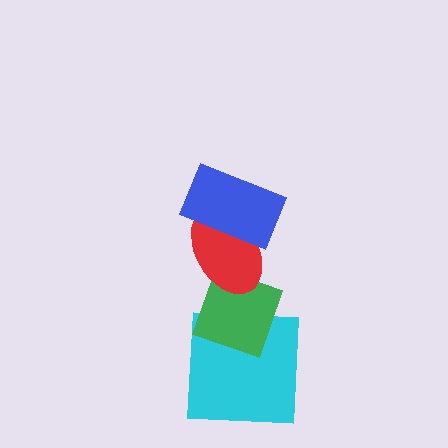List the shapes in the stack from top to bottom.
From top to bottom: the blue rectangle, the red ellipse, the green diamond, the cyan square.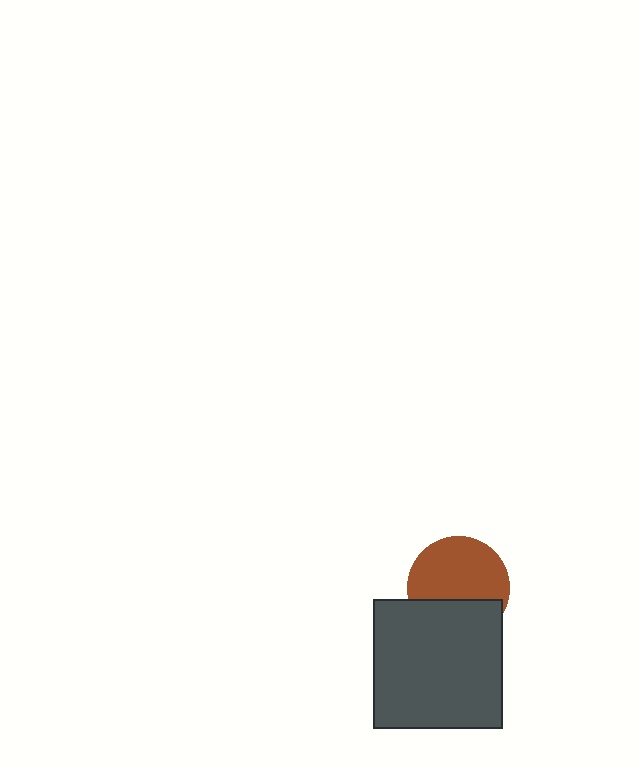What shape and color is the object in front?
The object in front is a dark gray square.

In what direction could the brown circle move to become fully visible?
The brown circle could move up. That would shift it out from behind the dark gray square entirely.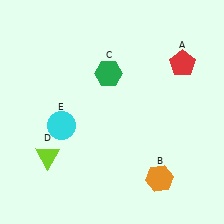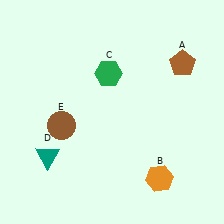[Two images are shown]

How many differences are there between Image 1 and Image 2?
There are 3 differences between the two images.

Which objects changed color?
A changed from red to brown. D changed from lime to teal. E changed from cyan to brown.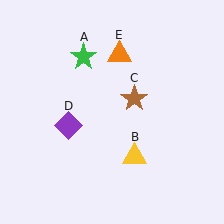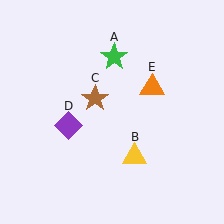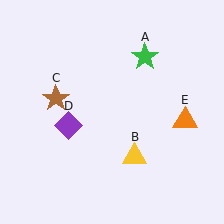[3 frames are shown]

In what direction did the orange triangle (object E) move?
The orange triangle (object E) moved down and to the right.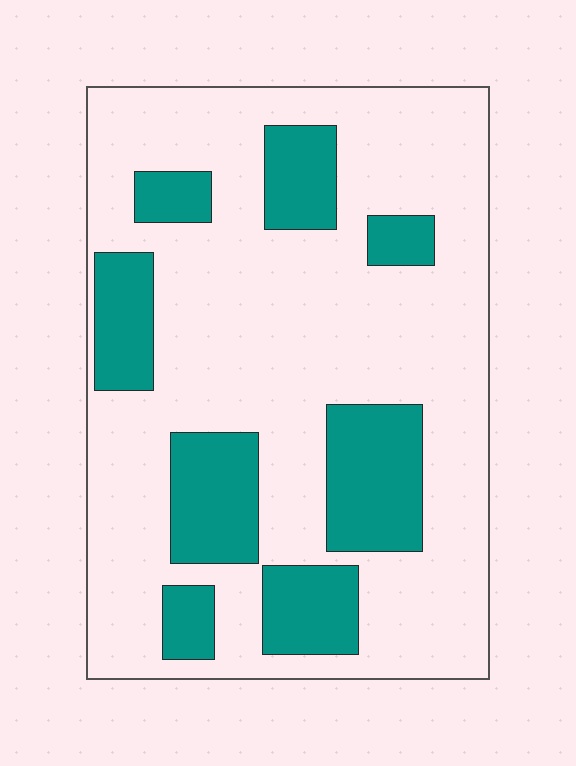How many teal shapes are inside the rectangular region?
8.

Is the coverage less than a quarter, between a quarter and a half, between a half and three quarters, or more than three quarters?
Between a quarter and a half.